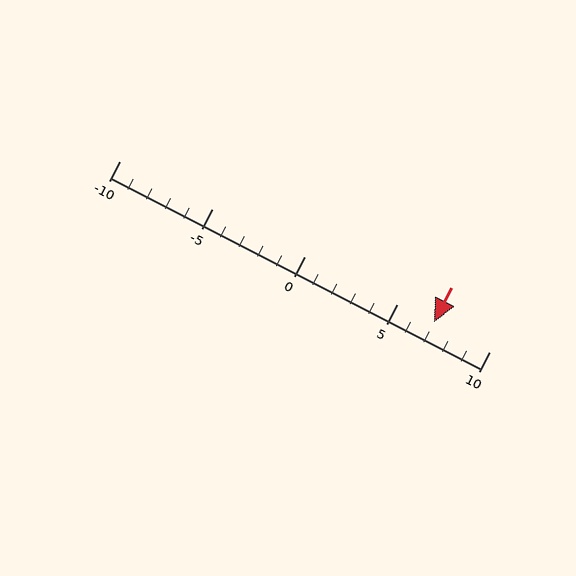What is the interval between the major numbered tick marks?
The major tick marks are spaced 5 units apart.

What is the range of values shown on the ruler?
The ruler shows values from -10 to 10.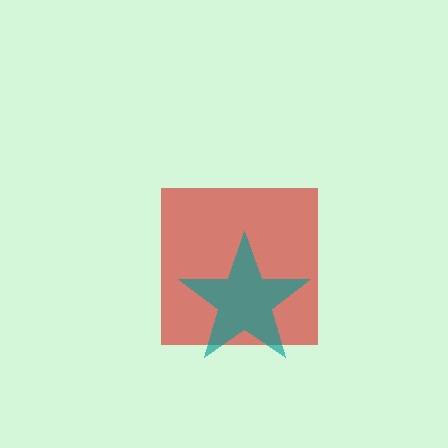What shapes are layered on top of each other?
The layered shapes are: a red square, a teal star.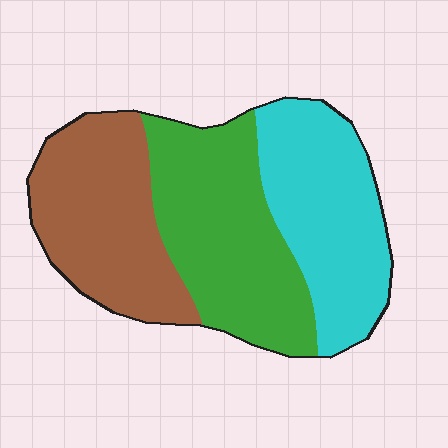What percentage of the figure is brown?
Brown takes up about one third (1/3) of the figure.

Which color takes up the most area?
Green, at roughly 35%.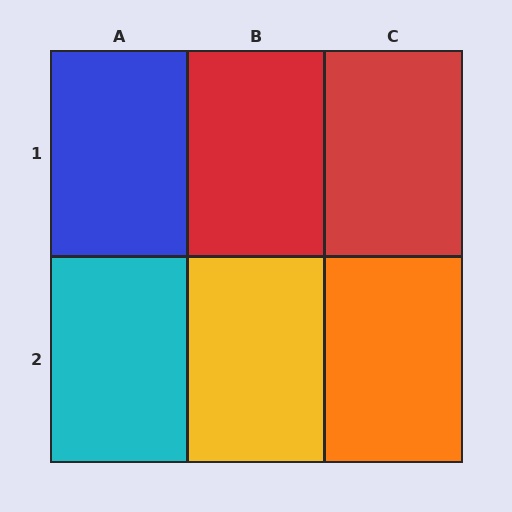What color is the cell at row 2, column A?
Cyan.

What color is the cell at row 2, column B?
Yellow.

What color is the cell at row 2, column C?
Orange.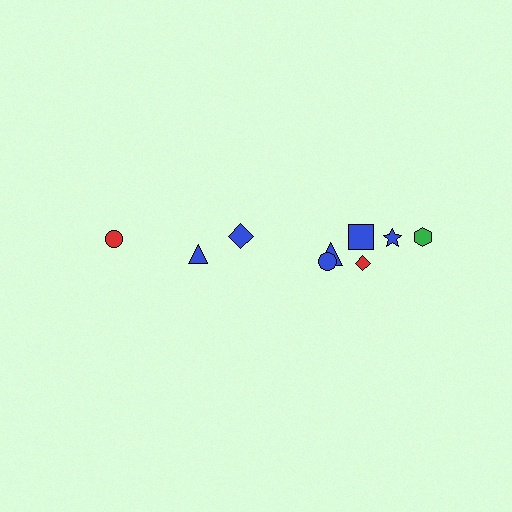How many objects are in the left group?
There are 3 objects.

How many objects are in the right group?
There are 6 objects.